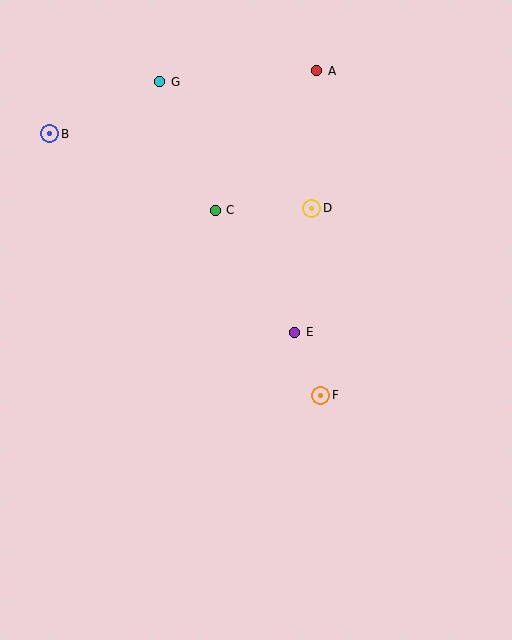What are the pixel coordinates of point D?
Point D is at (312, 208).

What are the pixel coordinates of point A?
Point A is at (317, 71).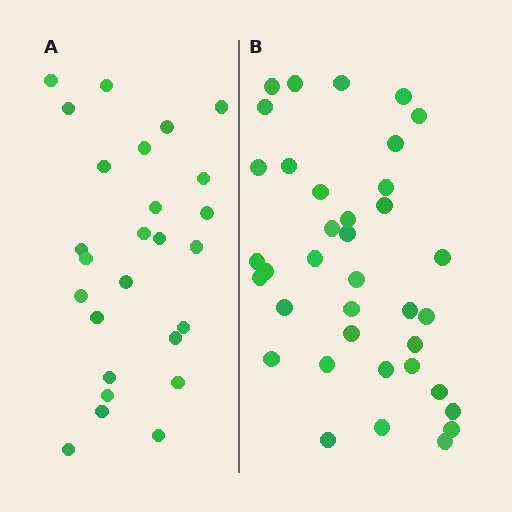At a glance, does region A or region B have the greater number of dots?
Region B (the right region) has more dots.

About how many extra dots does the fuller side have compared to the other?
Region B has roughly 12 or so more dots than region A.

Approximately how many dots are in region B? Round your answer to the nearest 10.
About 40 dots. (The exact count is 37, which rounds to 40.)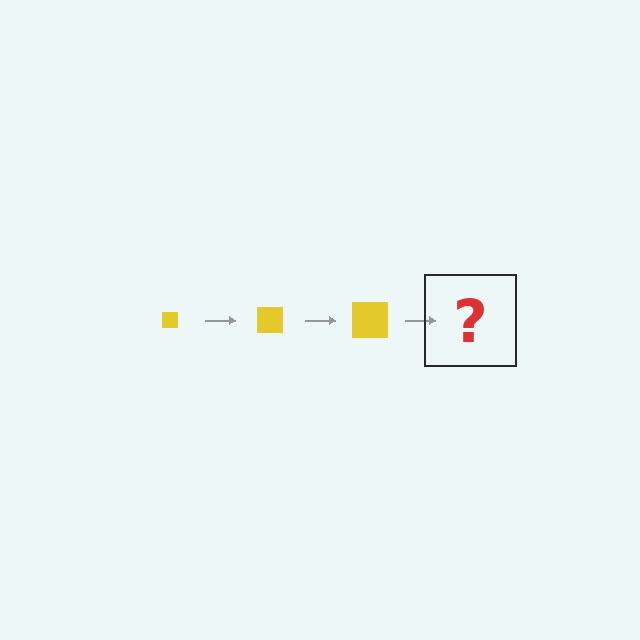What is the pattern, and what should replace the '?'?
The pattern is that the square gets progressively larger each step. The '?' should be a yellow square, larger than the previous one.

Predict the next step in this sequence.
The next step is a yellow square, larger than the previous one.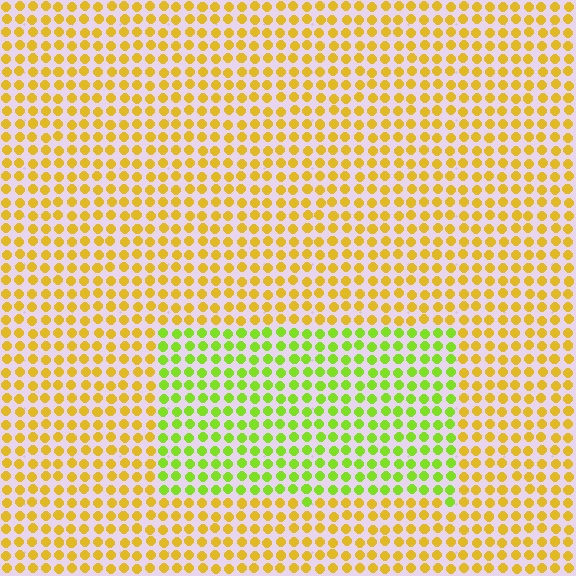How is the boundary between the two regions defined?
The boundary is defined purely by a slight shift in hue (about 45 degrees). Spacing, size, and orientation are identical on both sides.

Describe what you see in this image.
The image is filled with small yellow elements in a uniform arrangement. A rectangle-shaped region is visible where the elements are tinted to a slightly different hue, forming a subtle color boundary.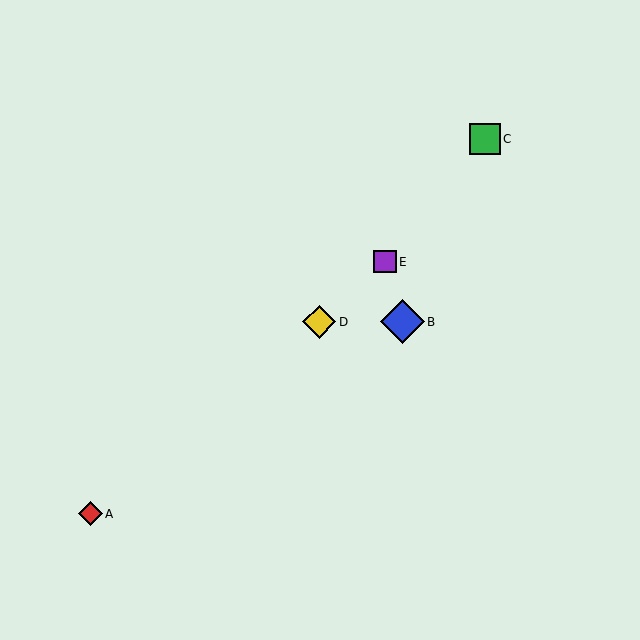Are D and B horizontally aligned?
Yes, both are at y≈322.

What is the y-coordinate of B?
Object B is at y≈322.